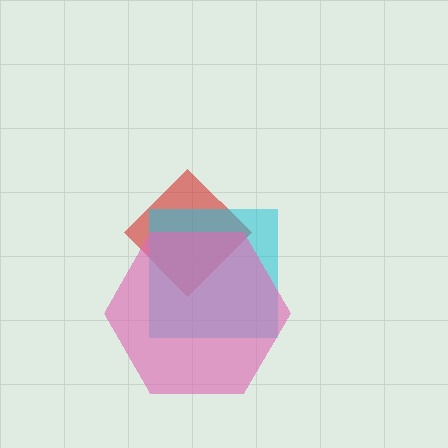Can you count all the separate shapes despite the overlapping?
Yes, there are 3 separate shapes.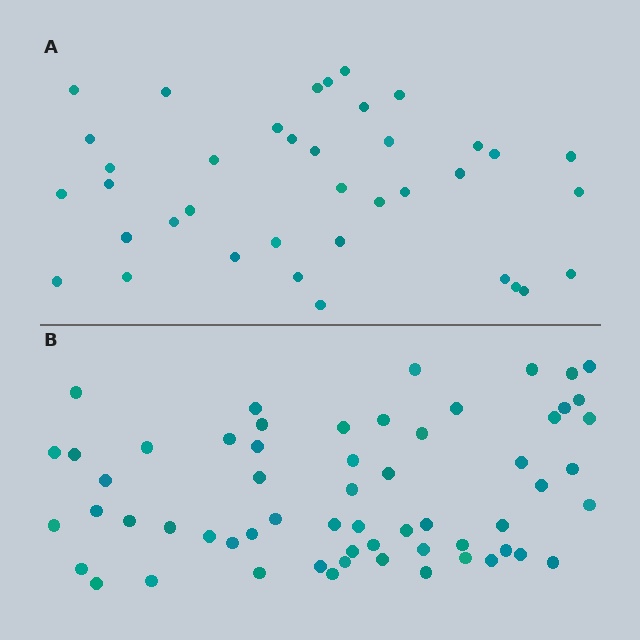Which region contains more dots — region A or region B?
Region B (the bottom region) has more dots.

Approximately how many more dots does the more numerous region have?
Region B has approximately 20 more dots than region A.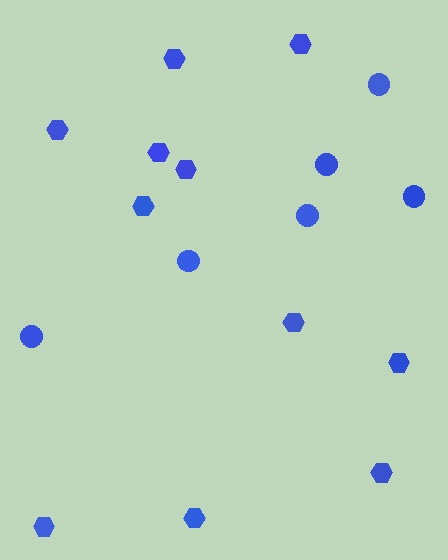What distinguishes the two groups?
There are 2 groups: one group of circles (6) and one group of hexagons (11).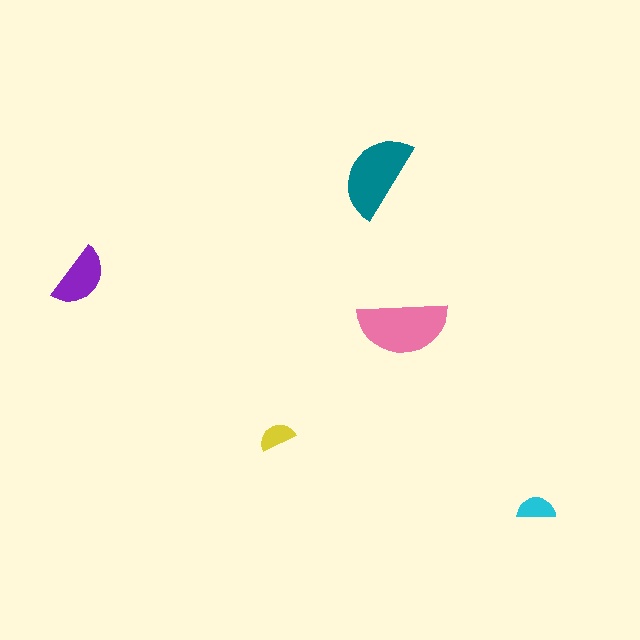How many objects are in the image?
There are 5 objects in the image.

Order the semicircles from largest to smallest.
the pink one, the teal one, the purple one, the cyan one, the yellow one.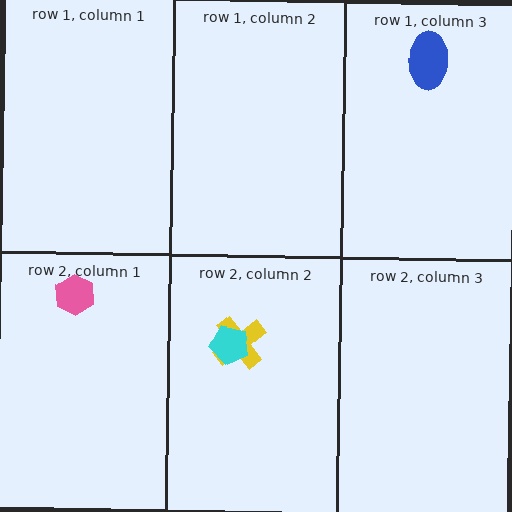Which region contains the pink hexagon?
The row 2, column 1 region.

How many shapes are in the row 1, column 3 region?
1.